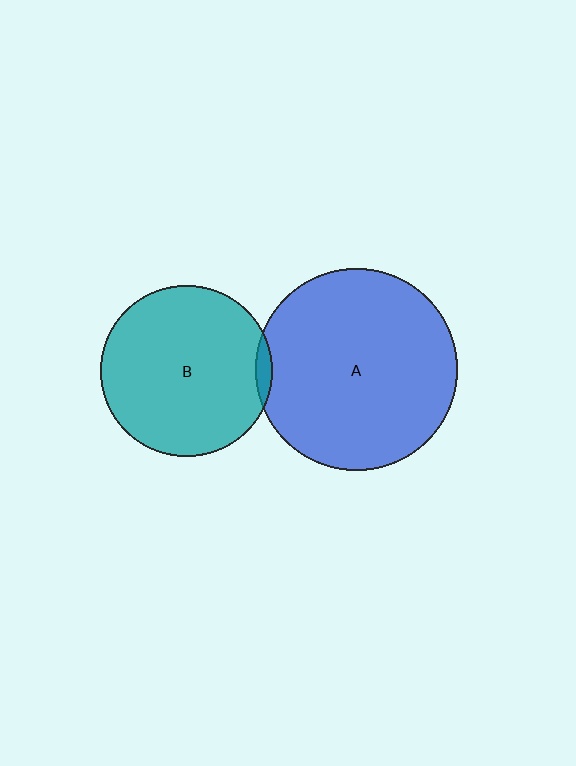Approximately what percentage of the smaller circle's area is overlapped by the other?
Approximately 5%.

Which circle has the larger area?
Circle A (blue).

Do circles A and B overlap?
Yes.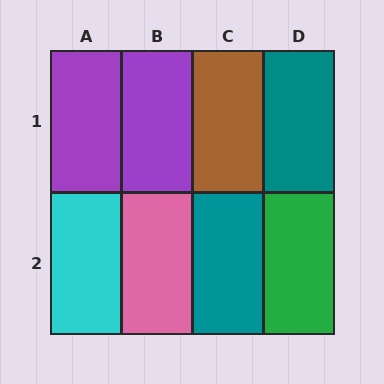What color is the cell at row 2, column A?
Cyan.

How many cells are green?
1 cell is green.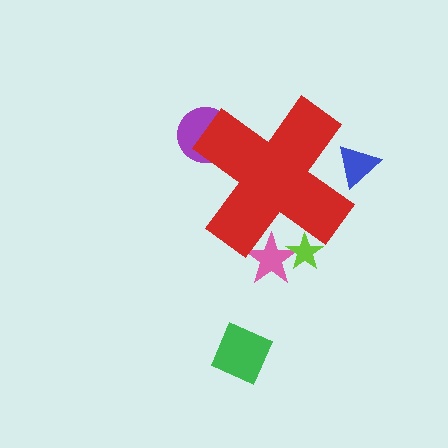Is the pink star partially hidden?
Yes, the pink star is partially hidden behind the red cross.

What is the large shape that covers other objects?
A red cross.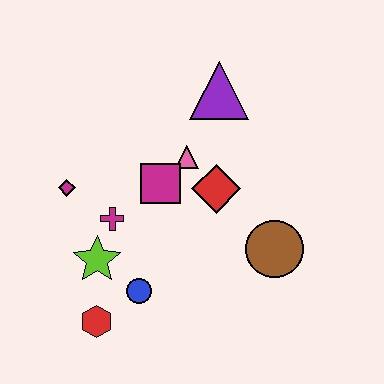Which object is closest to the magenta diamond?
The magenta cross is closest to the magenta diamond.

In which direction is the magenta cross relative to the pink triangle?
The magenta cross is to the left of the pink triangle.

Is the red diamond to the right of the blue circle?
Yes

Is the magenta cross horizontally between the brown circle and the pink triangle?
No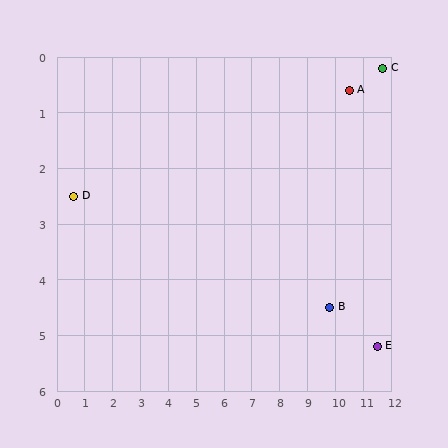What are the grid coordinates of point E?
Point E is at approximately (11.5, 5.2).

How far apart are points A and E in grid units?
Points A and E are about 4.7 grid units apart.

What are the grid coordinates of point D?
Point D is at approximately (0.6, 2.5).